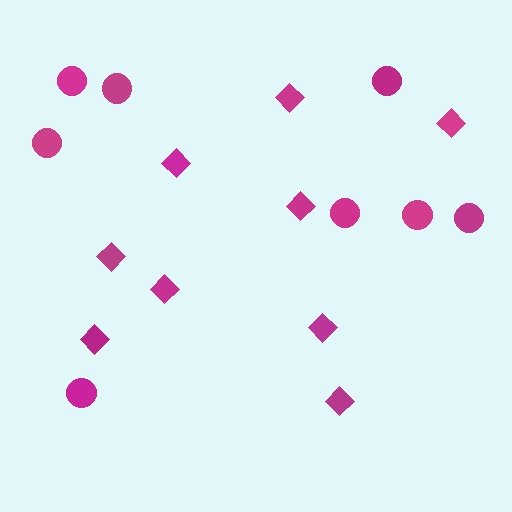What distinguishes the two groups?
There are 2 groups: one group of diamonds (9) and one group of circles (8).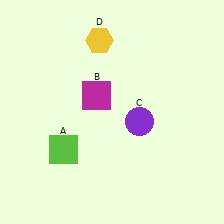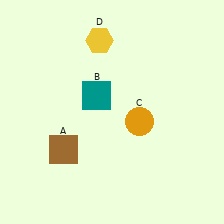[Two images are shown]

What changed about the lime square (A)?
In Image 1, A is lime. In Image 2, it changed to brown.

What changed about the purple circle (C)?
In Image 1, C is purple. In Image 2, it changed to orange.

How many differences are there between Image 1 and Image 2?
There are 3 differences between the two images.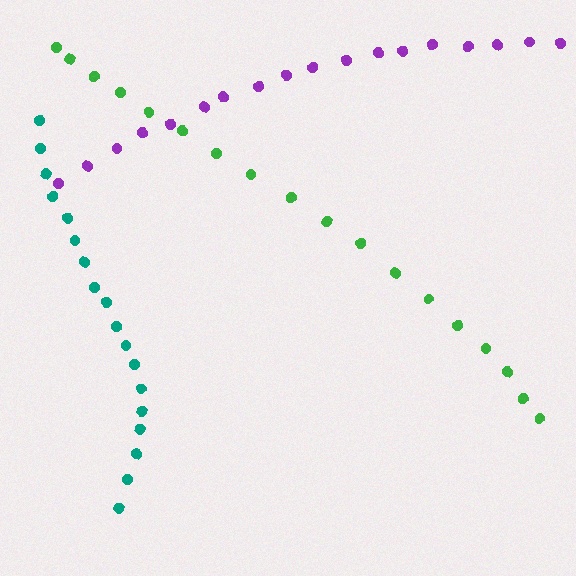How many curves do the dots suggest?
There are 3 distinct paths.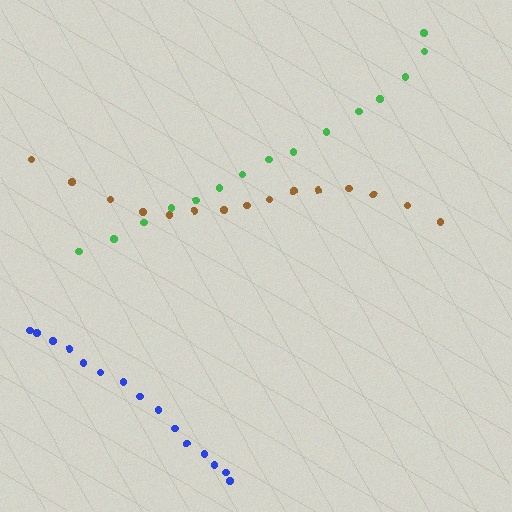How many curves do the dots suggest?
There are 3 distinct paths.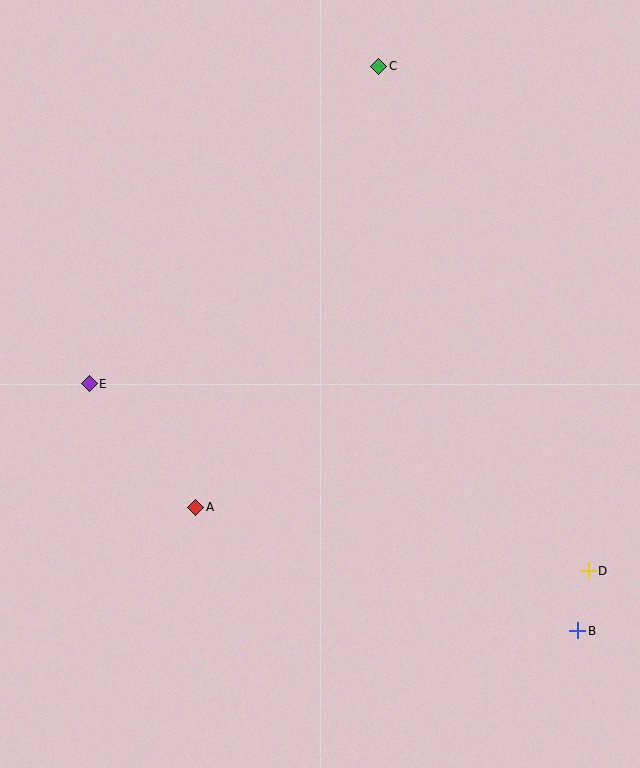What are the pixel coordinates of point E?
Point E is at (89, 384).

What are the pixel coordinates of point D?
Point D is at (588, 571).